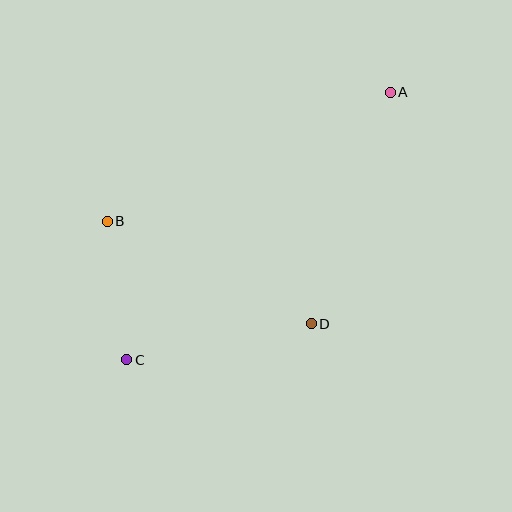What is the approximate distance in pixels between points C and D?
The distance between C and D is approximately 188 pixels.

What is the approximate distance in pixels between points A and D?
The distance between A and D is approximately 245 pixels.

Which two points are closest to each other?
Points B and C are closest to each other.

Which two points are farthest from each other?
Points A and C are farthest from each other.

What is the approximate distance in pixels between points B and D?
The distance between B and D is approximately 228 pixels.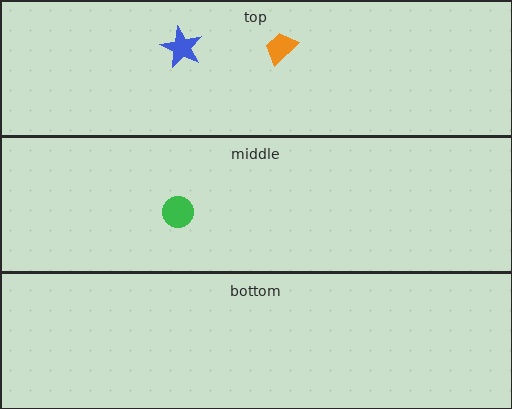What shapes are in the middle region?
The green circle.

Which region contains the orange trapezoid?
The top region.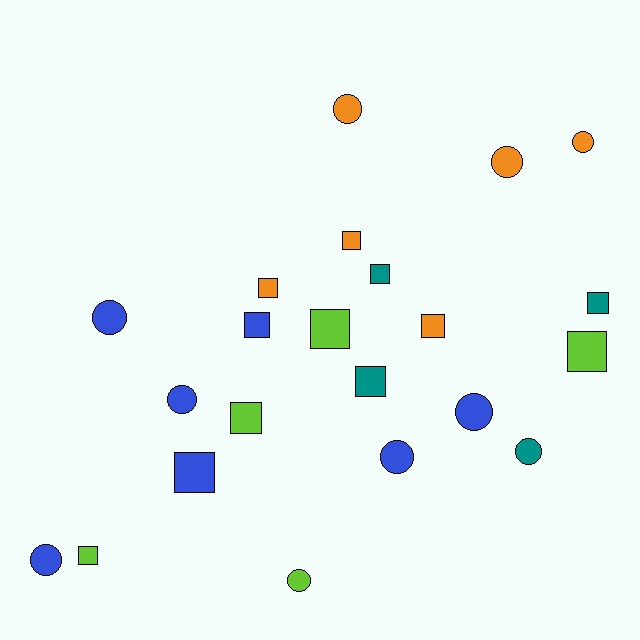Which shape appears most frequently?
Square, with 12 objects.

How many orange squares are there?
There are 3 orange squares.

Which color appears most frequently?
Blue, with 7 objects.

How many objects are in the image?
There are 22 objects.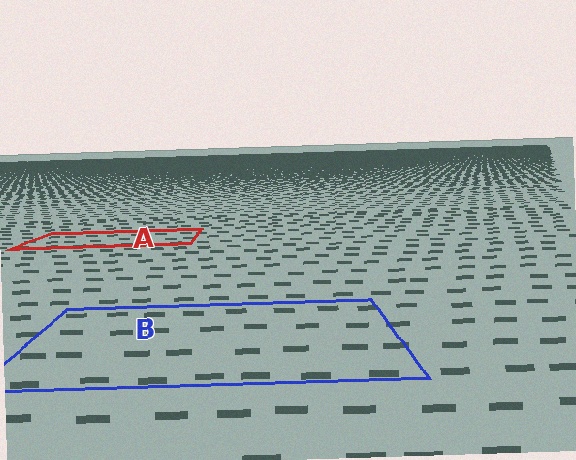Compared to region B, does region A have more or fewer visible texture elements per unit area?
Region A has more texture elements per unit area — they are packed more densely because it is farther away.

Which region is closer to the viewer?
Region B is closer. The texture elements there are larger and more spread out.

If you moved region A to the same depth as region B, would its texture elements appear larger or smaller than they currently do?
They would appear larger. At a closer depth, the same texture elements are projected at a bigger on-screen size.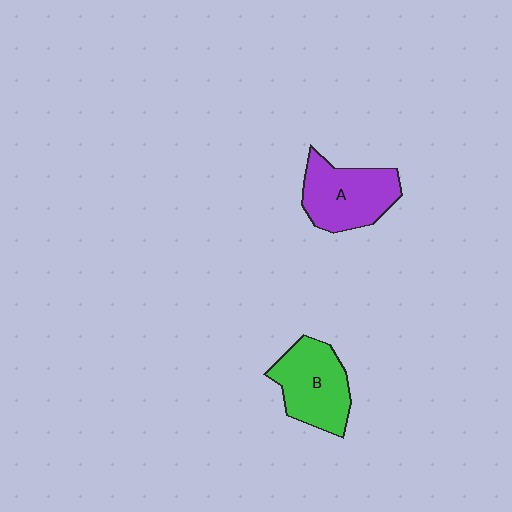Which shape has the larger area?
Shape A (purple).